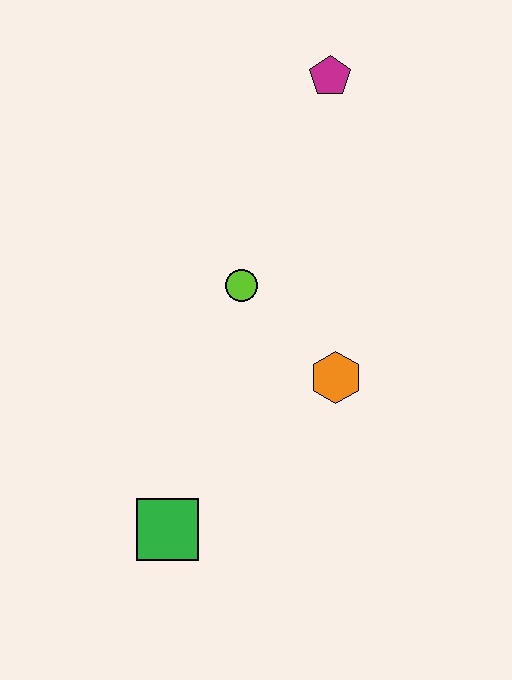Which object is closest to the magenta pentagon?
The lime circle is closest to the magenta pentagon.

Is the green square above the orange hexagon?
No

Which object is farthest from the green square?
The magenta pentagon is farthest from the green square.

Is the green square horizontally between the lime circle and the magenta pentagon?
No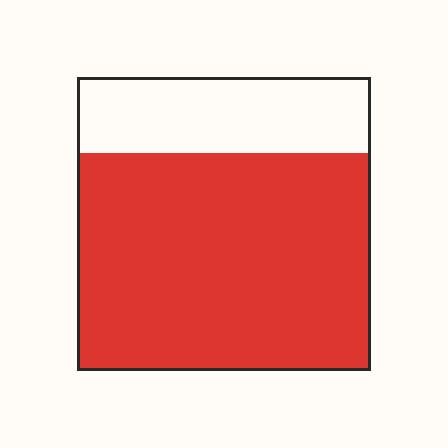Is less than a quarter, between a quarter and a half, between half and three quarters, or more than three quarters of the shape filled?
Between half and three quarters.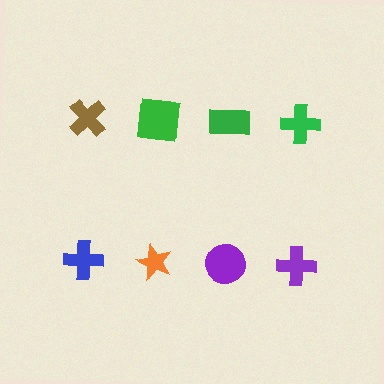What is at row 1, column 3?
A green rectangle.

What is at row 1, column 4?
A green cross.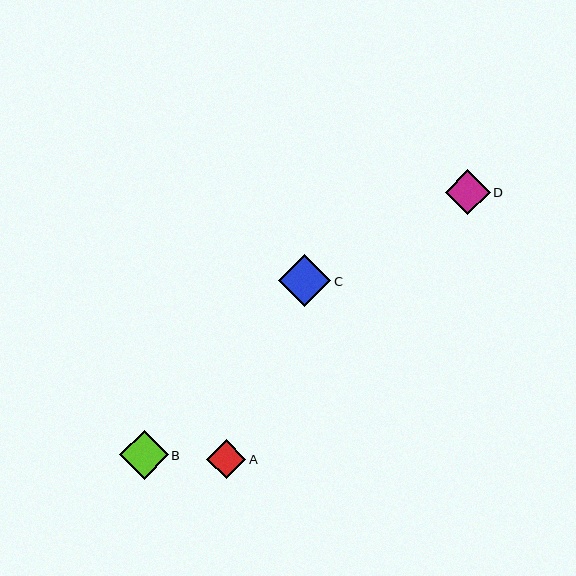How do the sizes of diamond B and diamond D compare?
Diamond B and diamond D are approximately the same size.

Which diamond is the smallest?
Diamond A is the smallest with a size of approximately 39 pixels.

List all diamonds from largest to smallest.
From largest to smallest: C, B, D, A.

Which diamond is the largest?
Diamond C is the largest with a size of approximately 52 pixels.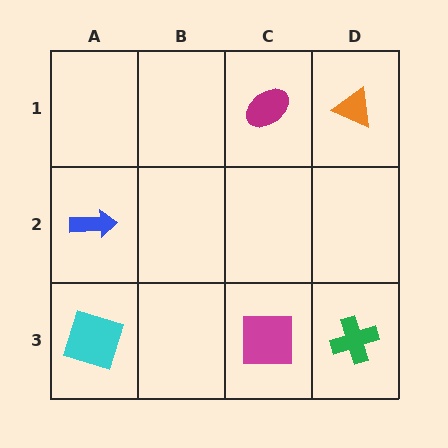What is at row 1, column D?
An orange triangle.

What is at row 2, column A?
A blue arrow.